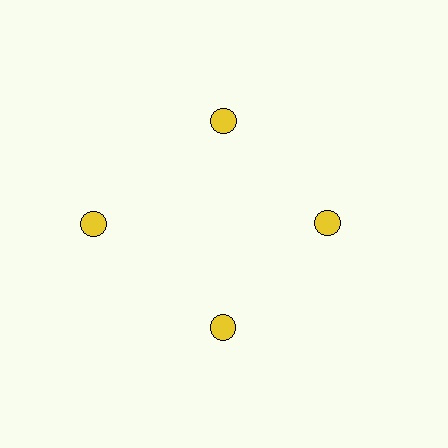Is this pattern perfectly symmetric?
No. The 4 yellow circles are arranged in a ring, but one element near the 9 o'clock position is pushed outward from the center, breaking the 4-fold rotational symmetry.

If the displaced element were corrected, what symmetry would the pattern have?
It would have 4-fold rotational symmetry — the pattern would map onto itself every 90 degrees.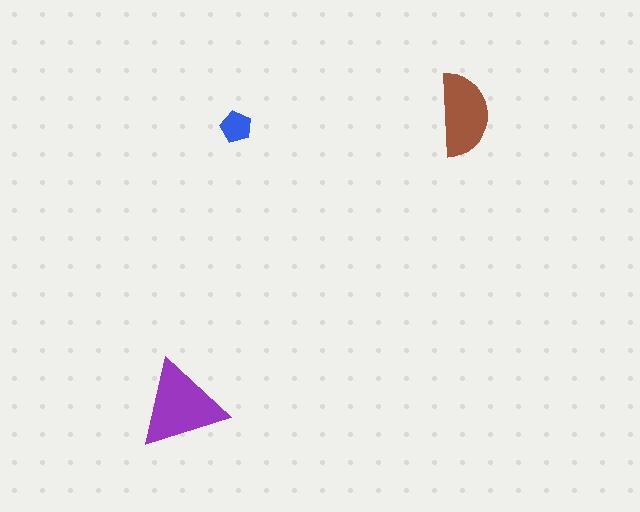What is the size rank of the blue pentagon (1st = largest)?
3rd.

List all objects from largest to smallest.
The purple triangle, the brown semicircle, the blue pentagon.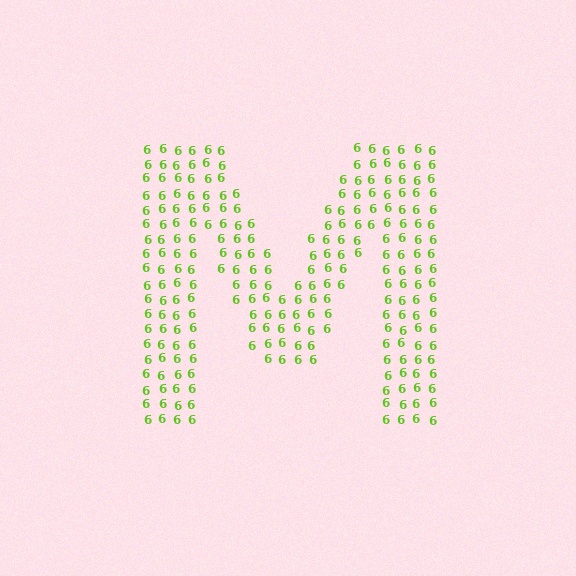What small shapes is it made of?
It is made of small digit 6's.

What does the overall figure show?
The overall figure shows the letter M.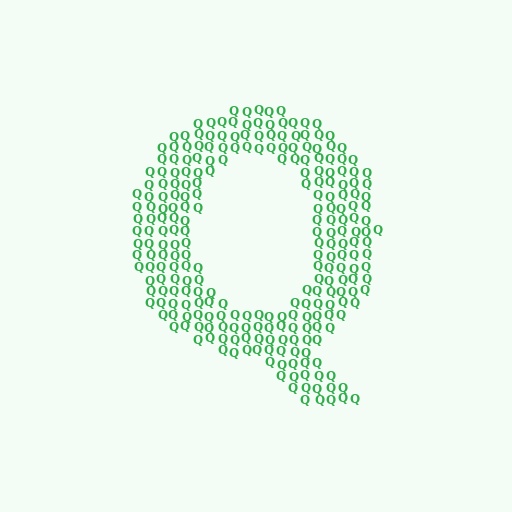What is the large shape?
The large shape is the letter Q.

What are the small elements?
The small elements are letter Q's.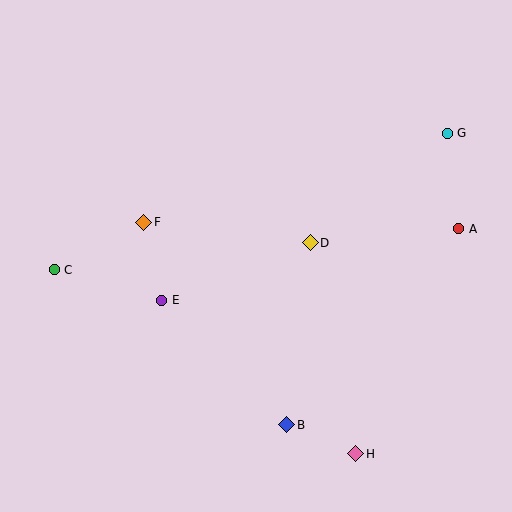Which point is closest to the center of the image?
Point D at (310, 243) is closest to the center.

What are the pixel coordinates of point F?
Point F is at (144, 222).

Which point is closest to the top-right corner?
Point G is closest to the top-right corner.